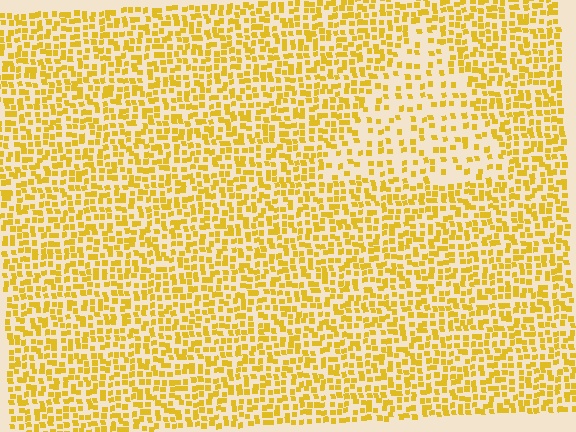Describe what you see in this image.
The image contains small yellow elements arranged at two different densities. A triangle-shaped region is visible where the elements are less densely packed than the surrounding area.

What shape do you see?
I see a triangle.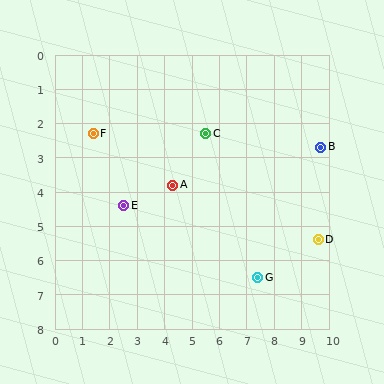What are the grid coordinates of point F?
Point F is at approximately (1.4, 2.3).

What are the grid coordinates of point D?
Point D is at approximately (9.6, 5.4).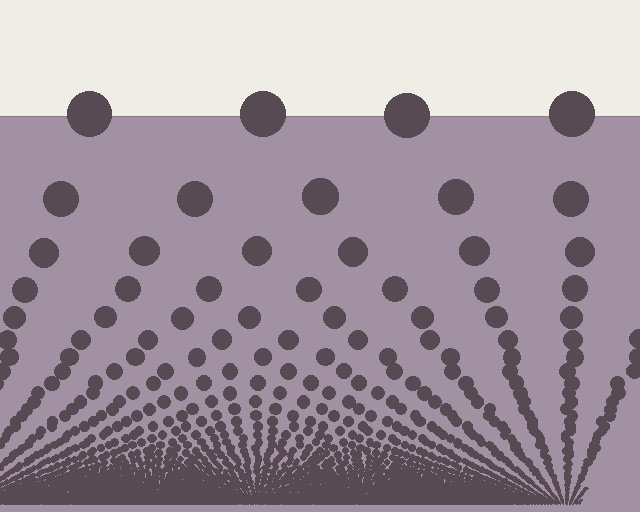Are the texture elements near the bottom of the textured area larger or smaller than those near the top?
Smaller. The gradient is inverted — elements near the bottom are smaller and denser.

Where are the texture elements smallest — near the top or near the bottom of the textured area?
Near the bottom.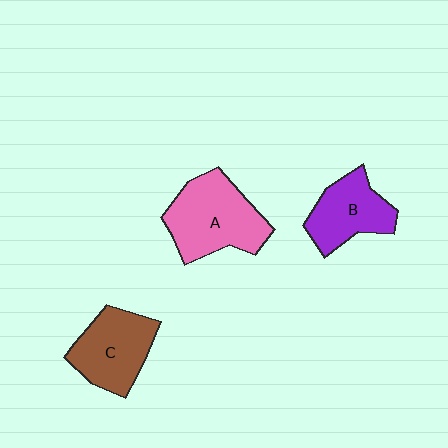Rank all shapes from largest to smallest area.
From largest to smallest: A (pink), C (brown), B (purple).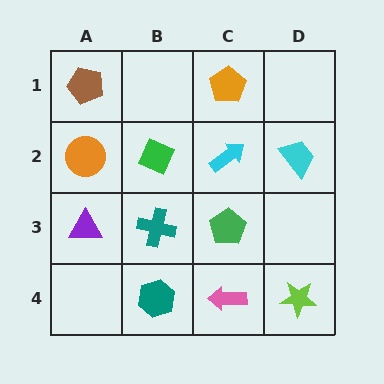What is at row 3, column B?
A teal cross.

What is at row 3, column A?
A purple triangle.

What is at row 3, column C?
A green pentagon.